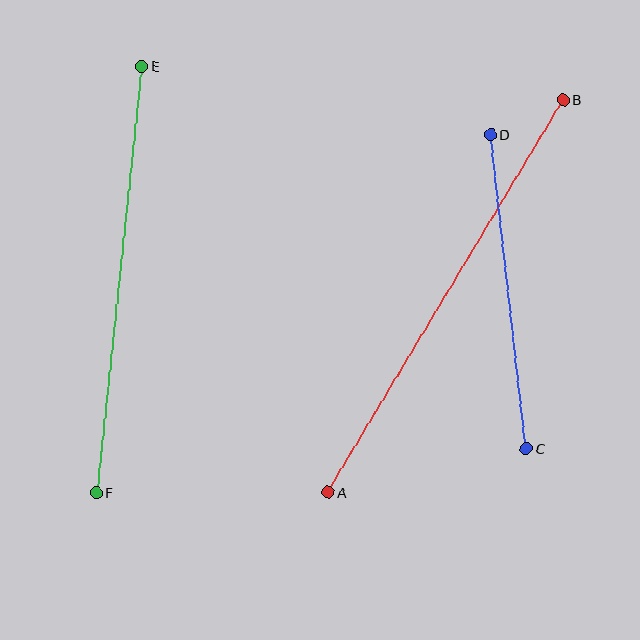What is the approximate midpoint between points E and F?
The midpoint is at approximately (119, 279) pixels.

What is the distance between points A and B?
The distance is approximately 457 pixels.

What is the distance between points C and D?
The distance is approximately 316 pixels.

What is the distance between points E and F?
The distance is approximately 429 pixels.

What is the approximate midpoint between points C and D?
The midpoint is at approximately (509, 292) pixels.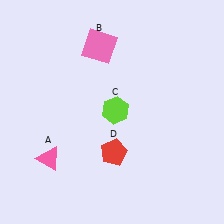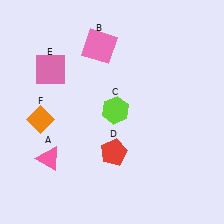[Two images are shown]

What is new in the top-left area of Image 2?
A pink square (E) was added in the top-left area of Image 2.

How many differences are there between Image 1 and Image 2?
There are 2 differences between the two images.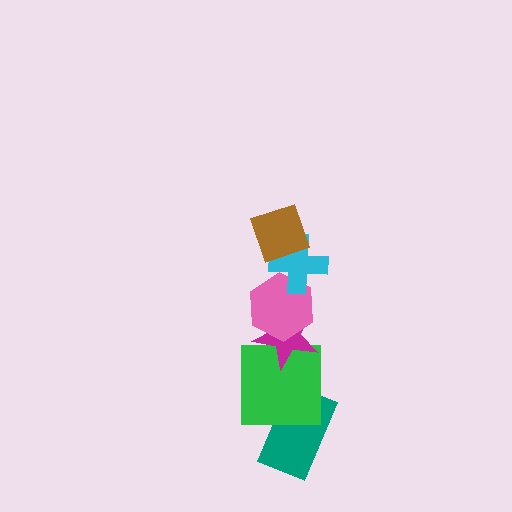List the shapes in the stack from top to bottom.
From top to bottom: the brown diamond, the cyan cross, the pink hexagon, the magenta star, the green square, the teal rectangle.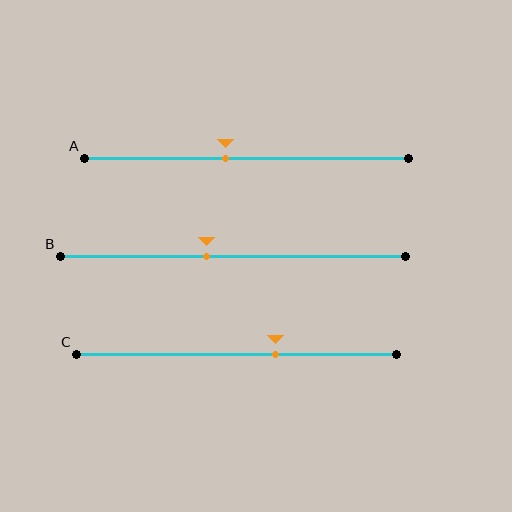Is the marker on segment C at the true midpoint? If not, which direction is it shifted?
No, the marker on segment C is shifted to the right by about 12% of the segment length.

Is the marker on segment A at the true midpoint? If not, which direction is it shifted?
No, the marker on segment A is shifted to the left by about 6% of the segment length.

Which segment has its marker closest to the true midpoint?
Segment A has its marker closest to the true midpoint.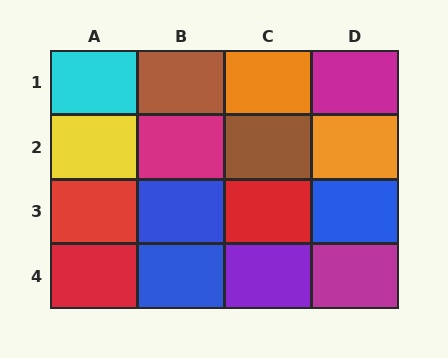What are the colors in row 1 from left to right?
Cyan, brown, orange, magenta.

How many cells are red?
3 cells are red.